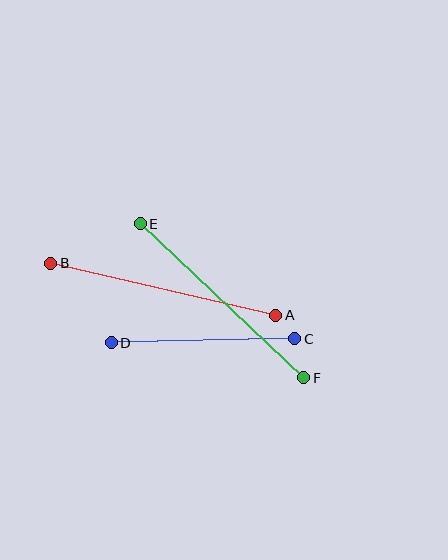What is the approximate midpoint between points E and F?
The midpoint is at approximately (222, 301) pixels.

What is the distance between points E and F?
The distance is approximately 224 pixels.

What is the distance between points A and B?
The distance is approximately 231 pixels.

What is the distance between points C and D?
The distance is approximately 184 pixels.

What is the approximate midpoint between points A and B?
The midpoint is at approximately (163, 289) pixels.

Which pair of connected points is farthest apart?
Points A and B are farthest apart.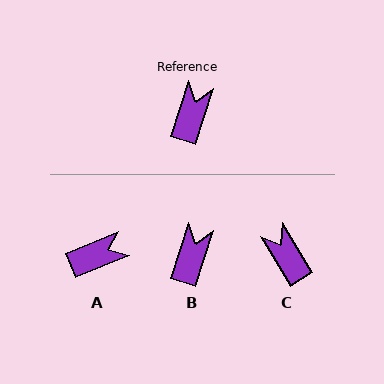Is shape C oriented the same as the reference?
No, it is off by about 49 degrees.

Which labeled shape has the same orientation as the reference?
B.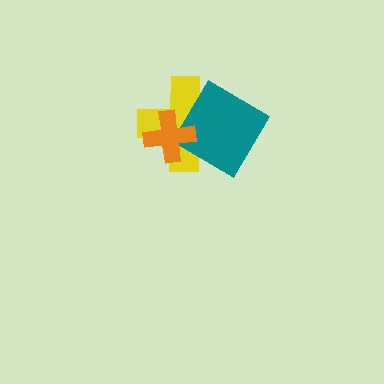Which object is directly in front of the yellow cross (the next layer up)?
The teal diamond is directly in front of the yellow cross.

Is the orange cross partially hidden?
No, no other shape covers it.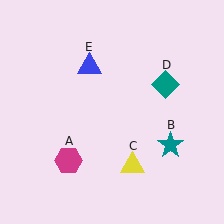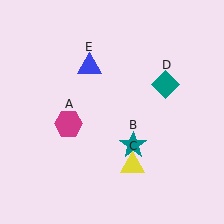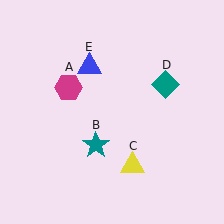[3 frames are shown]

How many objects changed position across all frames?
2 objects changed position: magenta hexagon (object A), teal star (object B).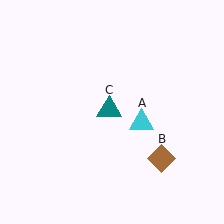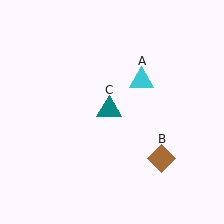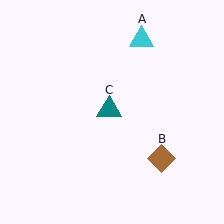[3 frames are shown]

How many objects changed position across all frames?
1 object changed position: cyan triangle (object A).